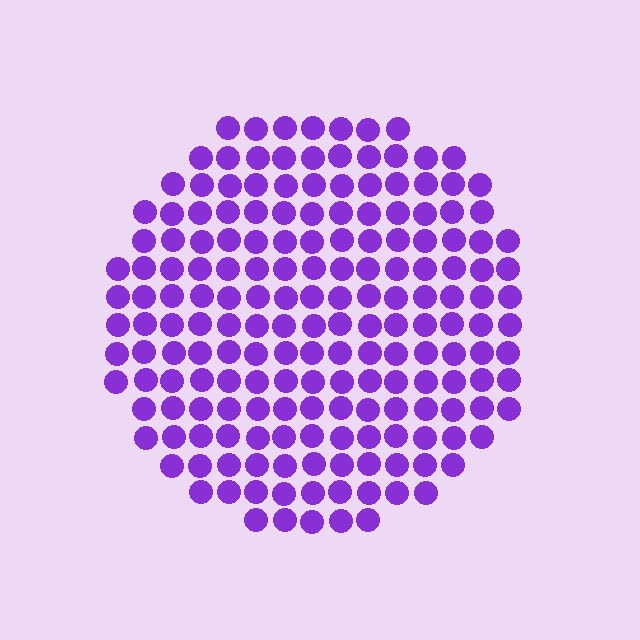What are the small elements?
The small elements are circles.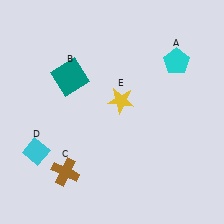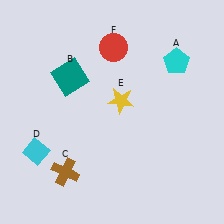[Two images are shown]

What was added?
A red circle (F) was added in Image 2.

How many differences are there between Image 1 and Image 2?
There is 1 difference between the two images.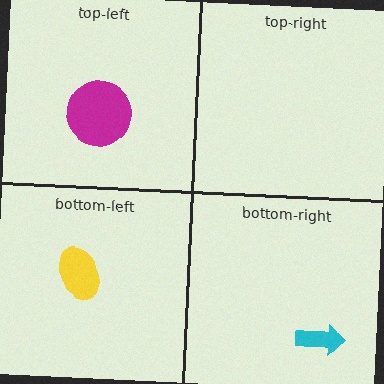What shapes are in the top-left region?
The magenta circle.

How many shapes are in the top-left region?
1.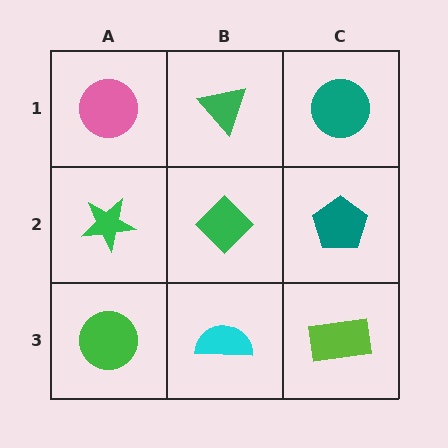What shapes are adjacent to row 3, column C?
A teal pentagon (row 2, column C), a cyan semicircle (row 3, column B).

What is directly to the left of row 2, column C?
A green diamond.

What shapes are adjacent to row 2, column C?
A teal circle (row 1, column C), a lime rectangle (row 3, column C), a green diamond (row 2, column B).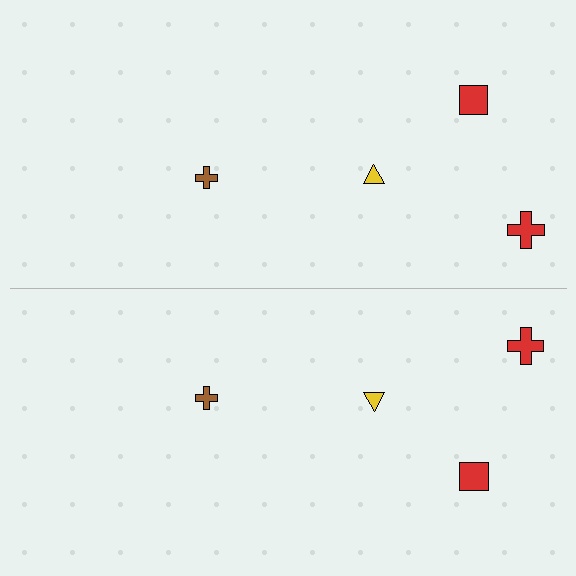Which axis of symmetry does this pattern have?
The pattern has a horizontal axis of symmetry running through the center of the image.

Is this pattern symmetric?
Yes, this pattern has bilateral (reflection) symmetry.